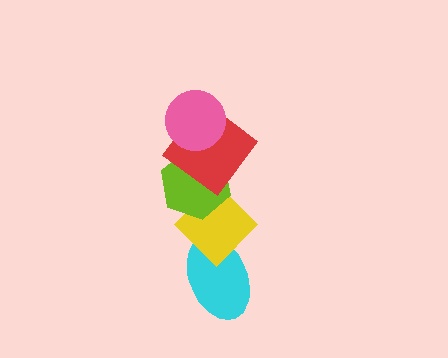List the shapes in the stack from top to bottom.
From top to bottom: the pink circle, the red diamond, the lime hexagon, the yellow diamond, the cyan ellipse.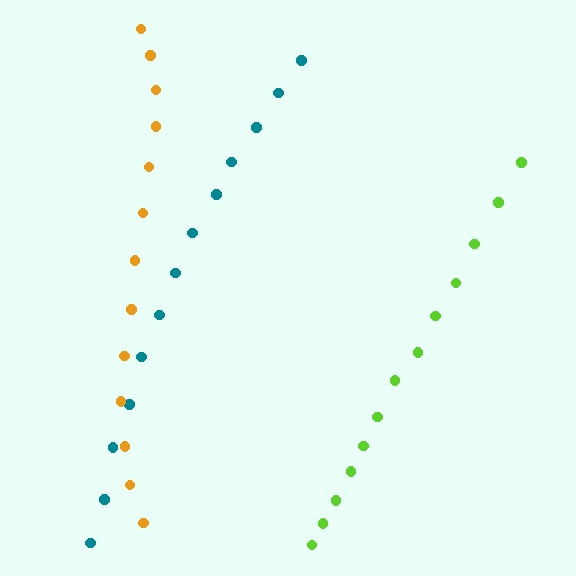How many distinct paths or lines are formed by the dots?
There are 3 distinct paths.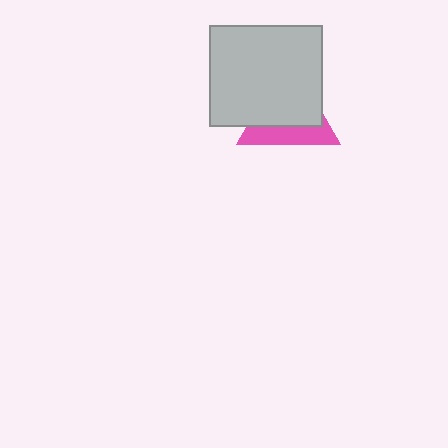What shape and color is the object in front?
The object in front is a light gray rectangle.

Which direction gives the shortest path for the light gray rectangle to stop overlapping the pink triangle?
Moving toward the upper-left gives the shortest separation.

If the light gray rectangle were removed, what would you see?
You would see the complete pink triangle.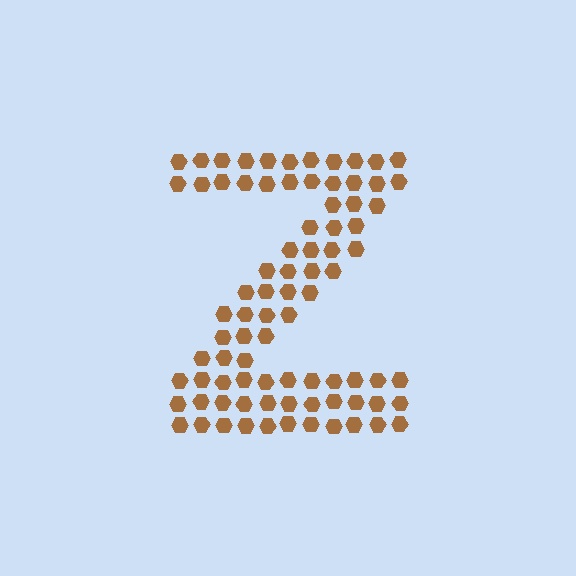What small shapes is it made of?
It is made of small hexagons.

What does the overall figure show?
The overall figure shows the letter Z.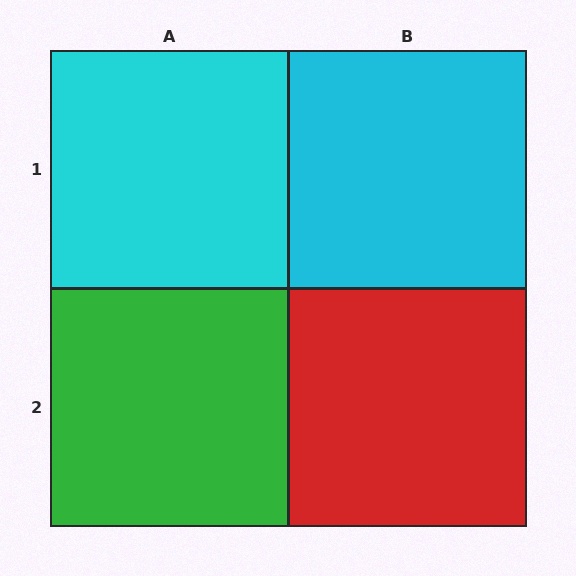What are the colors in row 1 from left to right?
Cyan, cyan.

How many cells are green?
1 cell is green.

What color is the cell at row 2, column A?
Green.